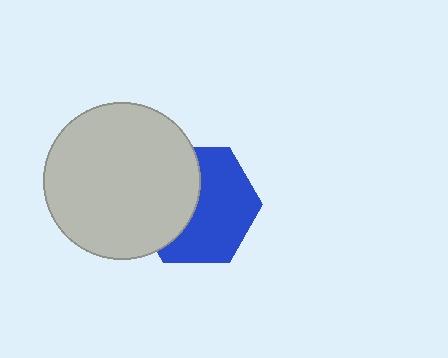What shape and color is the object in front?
The object in front is a light gray circle.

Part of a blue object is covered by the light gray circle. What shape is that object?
It is a hexagon.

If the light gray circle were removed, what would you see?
You would see the complete blue hexagon.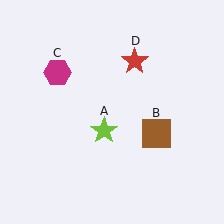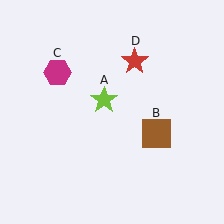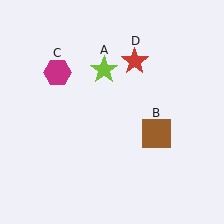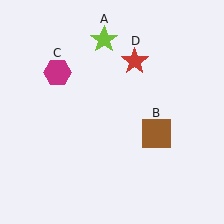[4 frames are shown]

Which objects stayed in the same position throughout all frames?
Brown square (object B) and magenta hexagon (object C) and red star (object D) remained stationary.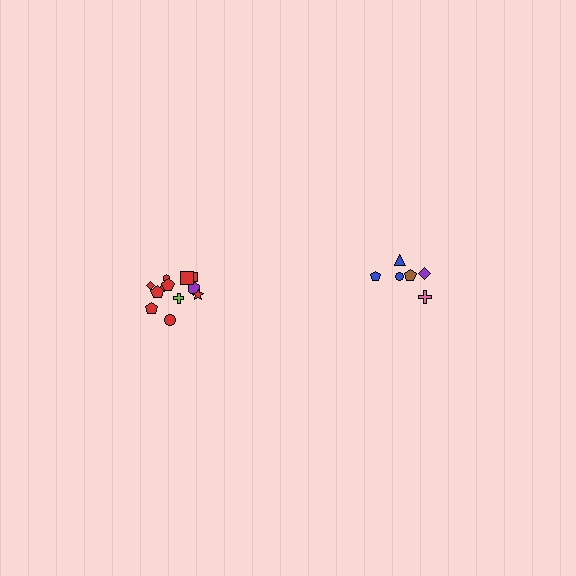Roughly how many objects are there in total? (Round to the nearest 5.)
Roughly 20 objects in total.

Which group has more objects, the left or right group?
The left group.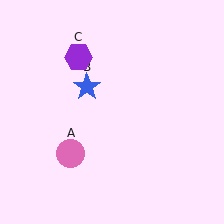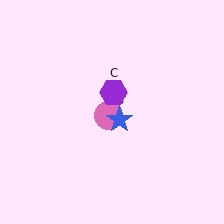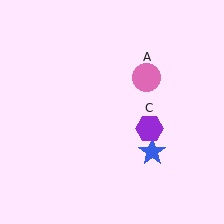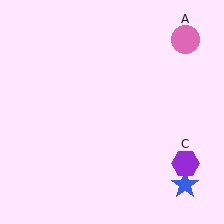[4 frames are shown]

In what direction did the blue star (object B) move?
The blue star (object B) moved down and to the right.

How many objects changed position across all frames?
3 objects changed position: pink circle (object A), blue star (object B), purple hexagon (object C).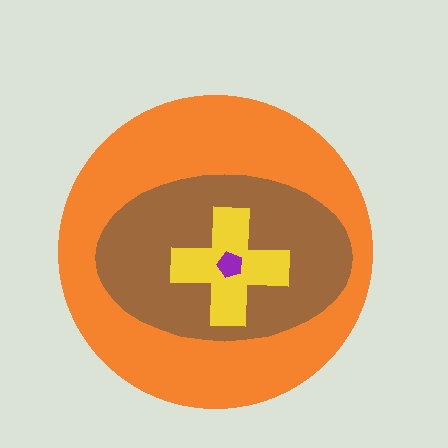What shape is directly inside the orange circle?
The brown ellipse.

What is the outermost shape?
The orange circle.